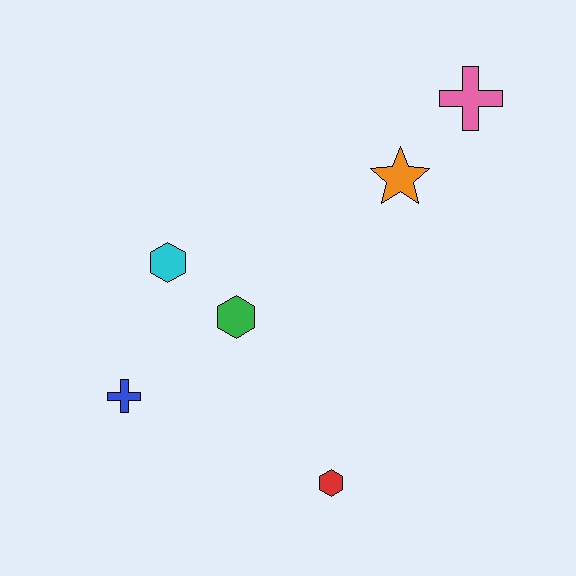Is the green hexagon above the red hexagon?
Yes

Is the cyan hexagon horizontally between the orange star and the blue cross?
Yes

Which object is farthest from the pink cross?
The blue cross is farthest from the pink cross.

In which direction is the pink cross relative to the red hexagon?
The pink cross is above the red hexagon.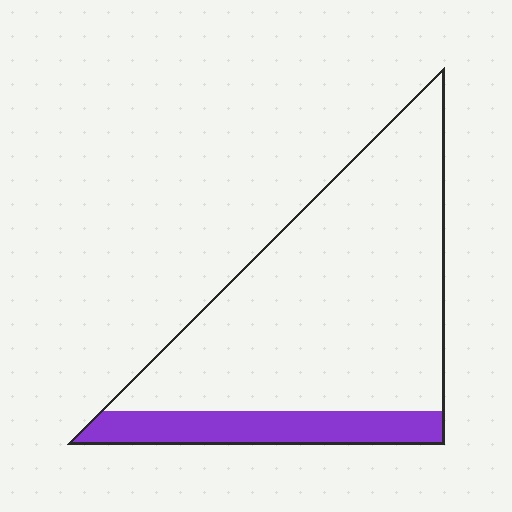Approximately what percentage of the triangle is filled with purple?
Approximately 15%.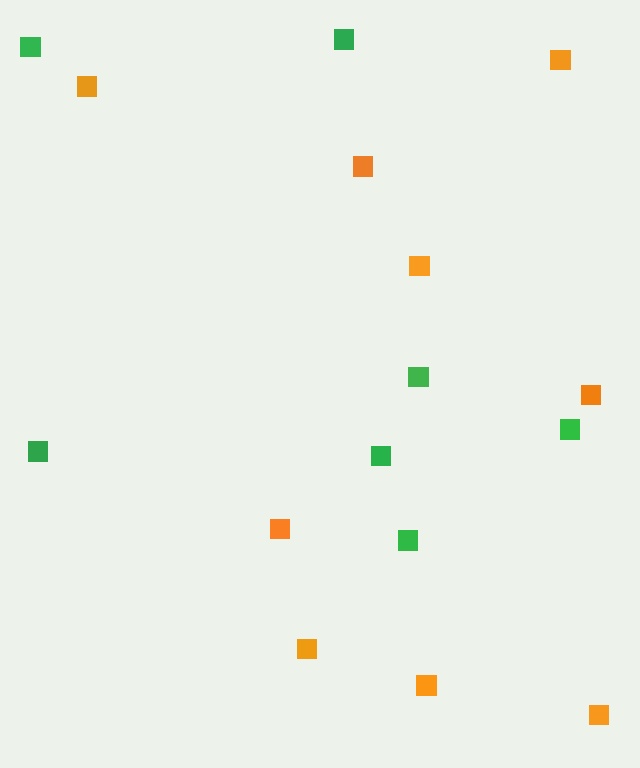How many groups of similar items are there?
There are 2 groups: one group of orange squares (9) and one group of green squares (7).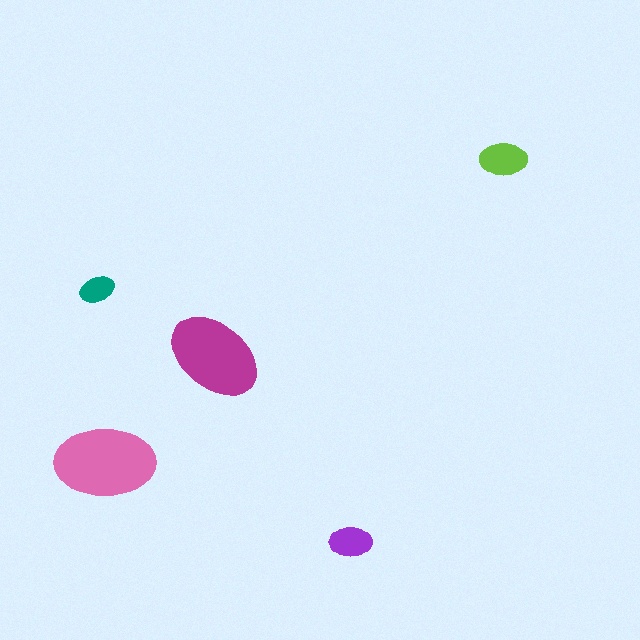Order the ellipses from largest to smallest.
the pink one, the magenta one, the lime one, the purple one, the teal one.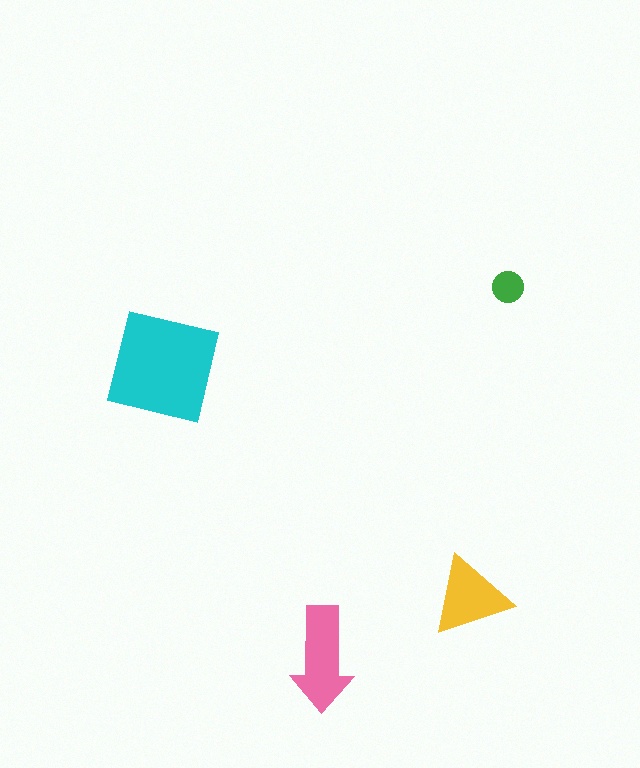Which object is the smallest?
The green circle.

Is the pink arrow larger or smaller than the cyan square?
Smaller.